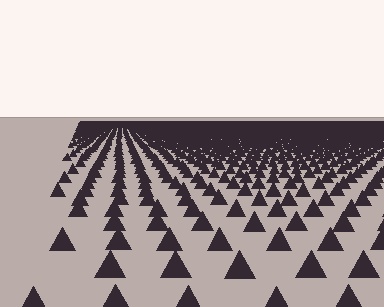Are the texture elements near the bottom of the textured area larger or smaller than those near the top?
Larger. Near the bottom, elements are closer to the viewer and appear at a bigger on-screen size.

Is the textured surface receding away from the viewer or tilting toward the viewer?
The surface is receding away from the viewer. Texture elements get smaller and denser toward the top.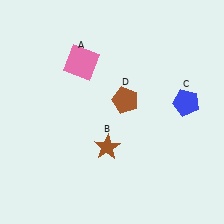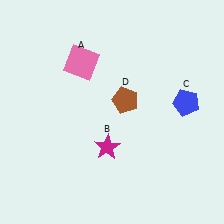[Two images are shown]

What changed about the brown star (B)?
In Image 1, B is brown. In Image 2, it changed to magenta.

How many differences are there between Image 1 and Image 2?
There is 1 difference between the two images.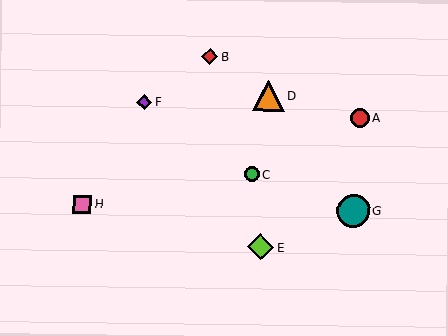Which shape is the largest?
The teal circle (labeled G) is the largest.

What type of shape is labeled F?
Shape F is a purple diamond.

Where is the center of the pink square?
The center of the pink square is at (82, 205).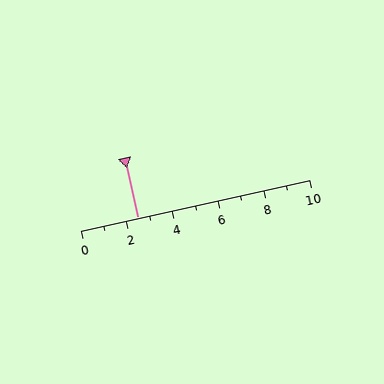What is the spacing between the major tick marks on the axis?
The major ticks are spaced 2 apart.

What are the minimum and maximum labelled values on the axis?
The axis runs from 0 to 10.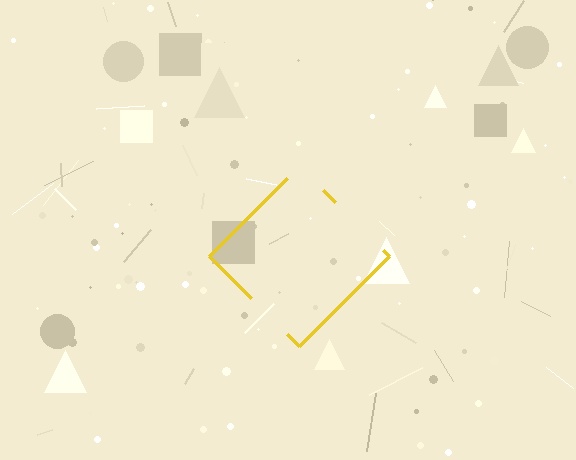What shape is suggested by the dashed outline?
The dashed outline suggests a diamond.